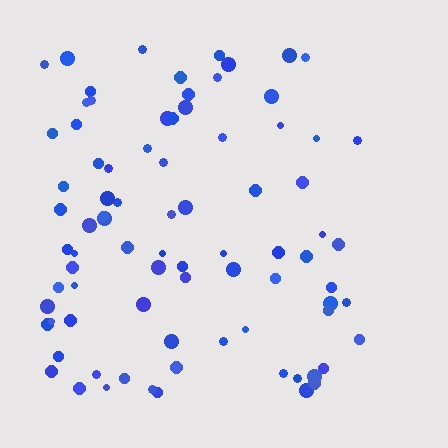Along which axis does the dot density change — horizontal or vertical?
Horizontal.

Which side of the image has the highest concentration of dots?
The left.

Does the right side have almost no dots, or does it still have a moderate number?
Still a moderate number, just noticeably fewer than the left.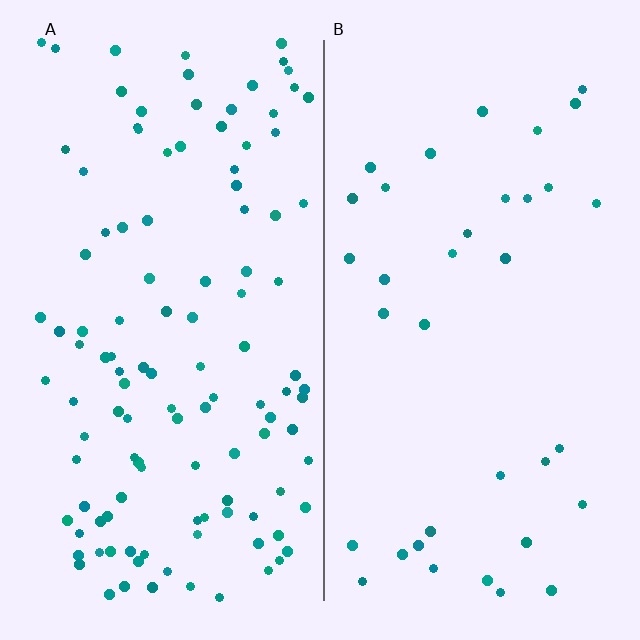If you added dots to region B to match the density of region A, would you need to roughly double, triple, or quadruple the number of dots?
Approximately triple.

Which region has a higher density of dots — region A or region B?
A (the left).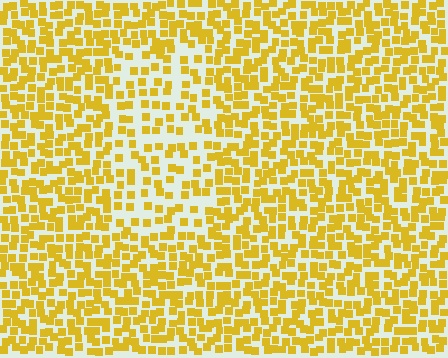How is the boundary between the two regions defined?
The boundary is defined by a change in element density (approximately 1.8x ratio). All elements are the same color, size, and shape.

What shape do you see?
I see a rectangle.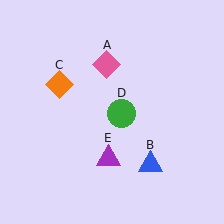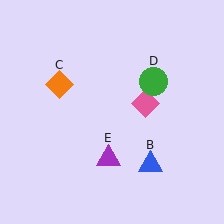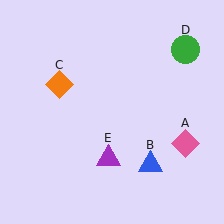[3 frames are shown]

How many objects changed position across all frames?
2 objects changed position: pink diamond (object A), green circle (object D).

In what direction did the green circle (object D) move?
The green circle (object D) moved up and to the right.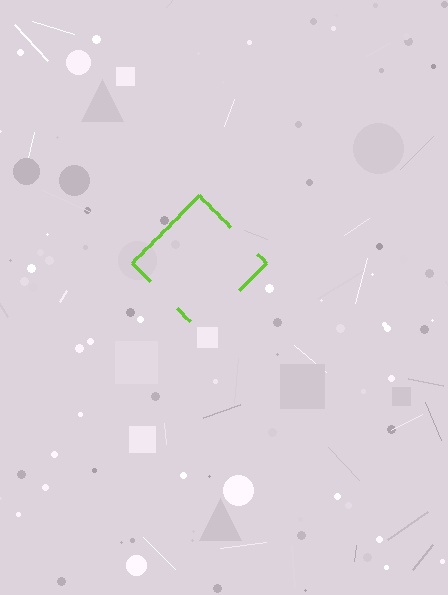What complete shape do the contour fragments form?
The contour fragments form a diamond.